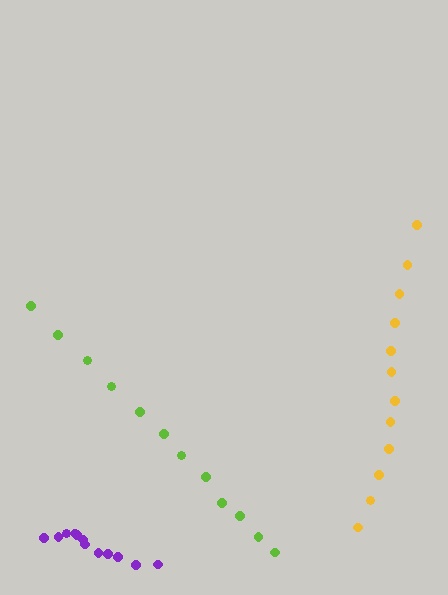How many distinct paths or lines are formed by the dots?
There are 3 distinct paths.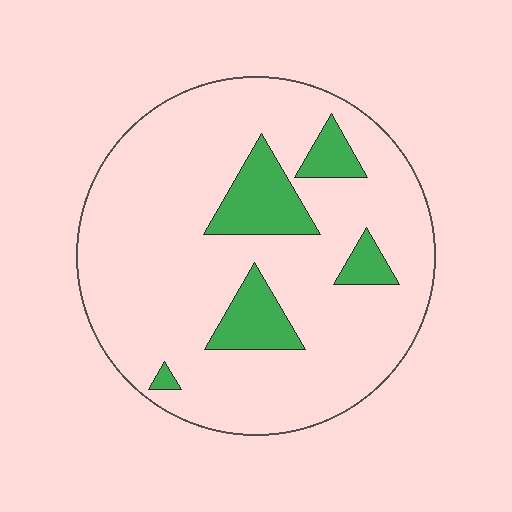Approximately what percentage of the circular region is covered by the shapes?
Approximately 15%.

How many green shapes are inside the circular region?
5.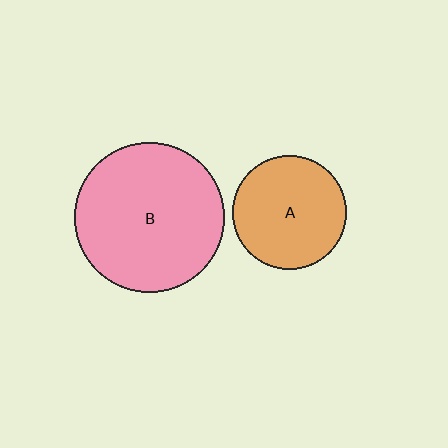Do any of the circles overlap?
No, none of the circles overlap.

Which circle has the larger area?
Circle B (pink).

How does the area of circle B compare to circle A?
Approximately 1.7 times.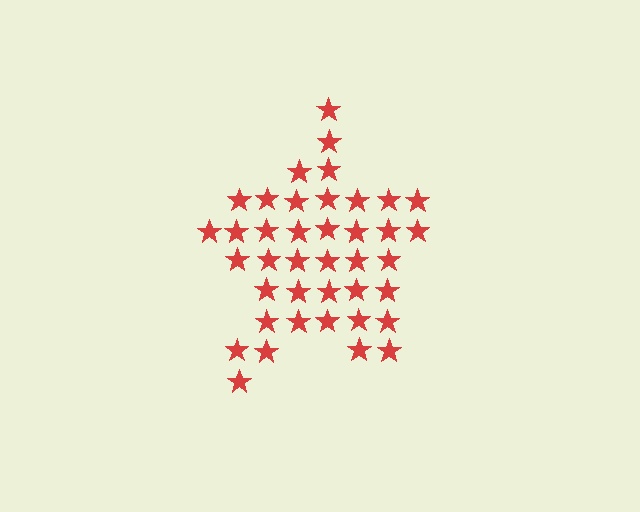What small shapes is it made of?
It is made of small stars.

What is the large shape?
The large shape is a star.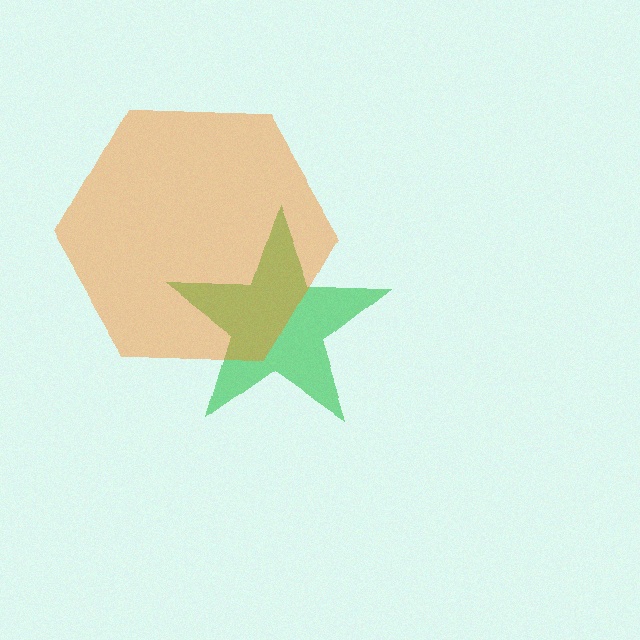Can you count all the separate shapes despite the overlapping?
Yes, there are 2 separate shapes.